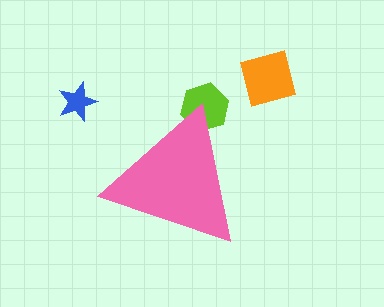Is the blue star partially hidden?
No, the blue star is fully visible.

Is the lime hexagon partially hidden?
Yes, the lime hexagon is partially hidden behind the pink triangle.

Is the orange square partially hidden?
No, the orange square is fully visible.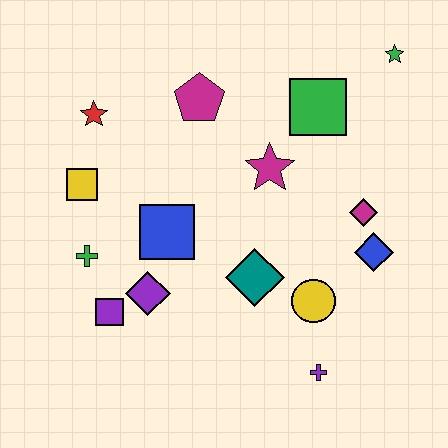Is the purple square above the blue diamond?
No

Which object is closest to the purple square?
The purple diamond is closest to the purple square.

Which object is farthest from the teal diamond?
The green star is farthest from the teal diamond.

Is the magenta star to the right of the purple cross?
No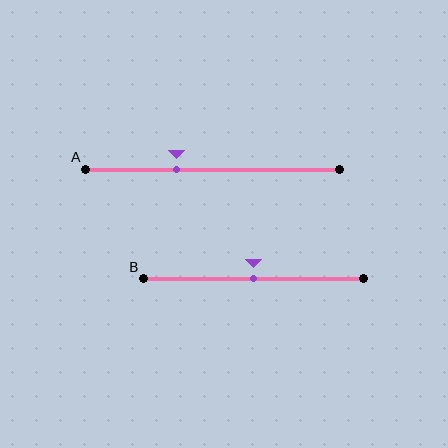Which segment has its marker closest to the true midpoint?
Segment B has its marker closest to the true midpoint.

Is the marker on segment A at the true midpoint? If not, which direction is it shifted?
No, the marker on segment A is shifted to the left by about 14% of the segment length.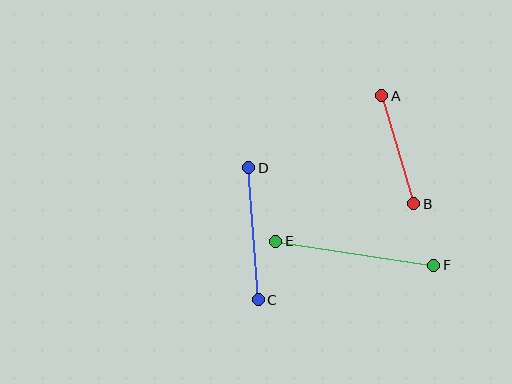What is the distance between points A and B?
The distance is approximately 113 pixels.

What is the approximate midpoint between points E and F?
The midpoint is at approximately (355, 253) pixels.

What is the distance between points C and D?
The distance is approximately 133 pixels.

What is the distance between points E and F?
The distance is approximately 159 pixels.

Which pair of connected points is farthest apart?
Points E and F are farthest apart.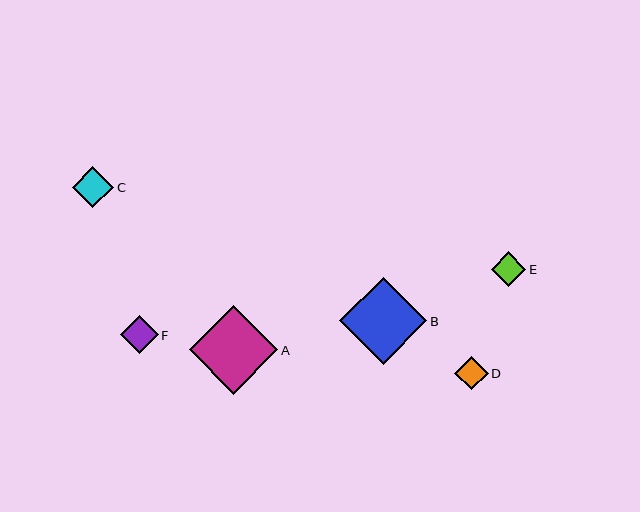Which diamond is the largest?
Diamond A is the largest with a size of approximately 89 pixels.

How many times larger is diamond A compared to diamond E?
Diamond A is approximately 2.6 times the size of diamond E.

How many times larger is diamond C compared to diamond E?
Diamond C is approximately 1.2 times the size of diamond E.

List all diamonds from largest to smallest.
From largest to smallest: A, B, C, F, E, D.